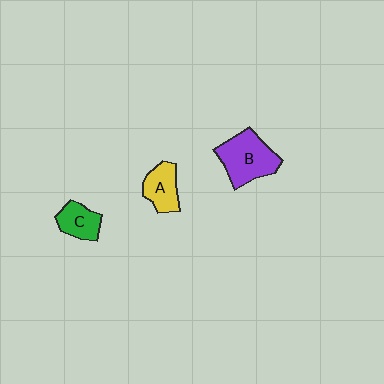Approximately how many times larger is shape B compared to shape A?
Approximately 1.7 times.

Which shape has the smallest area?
Shape C (green).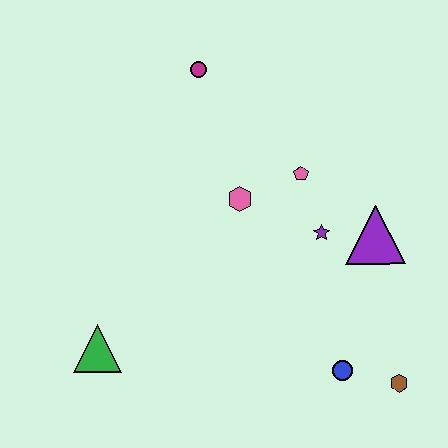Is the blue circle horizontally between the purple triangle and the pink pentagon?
Yes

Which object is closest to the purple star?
The purple triangle is closest to the purple star.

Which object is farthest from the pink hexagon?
The brown hexagon is farthest from the pink hexagon.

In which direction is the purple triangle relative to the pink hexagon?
The purple triangle is to the right of the pink hexagon.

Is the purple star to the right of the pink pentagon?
Yes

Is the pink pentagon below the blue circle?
No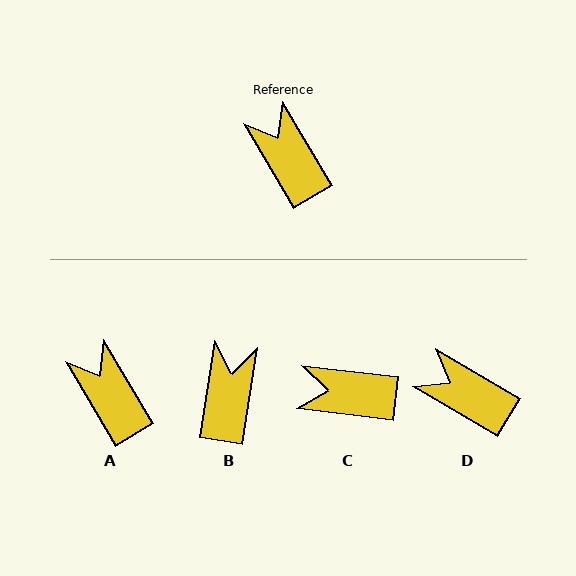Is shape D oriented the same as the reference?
No, it is off by about 29 degrees.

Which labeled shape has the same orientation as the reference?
A.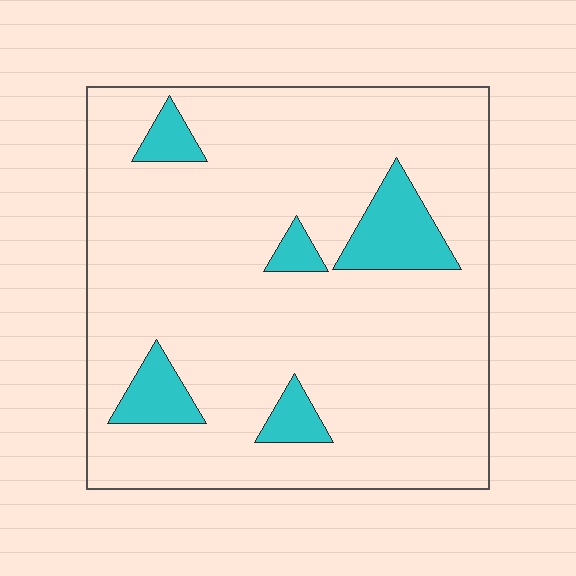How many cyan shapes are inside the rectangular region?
5.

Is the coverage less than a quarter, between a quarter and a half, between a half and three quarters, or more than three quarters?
Less than a quarter.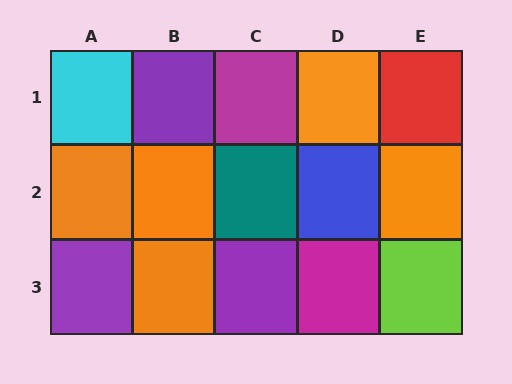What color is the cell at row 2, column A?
Orange.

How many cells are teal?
1 cell is teal.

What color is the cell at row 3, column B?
Orange.